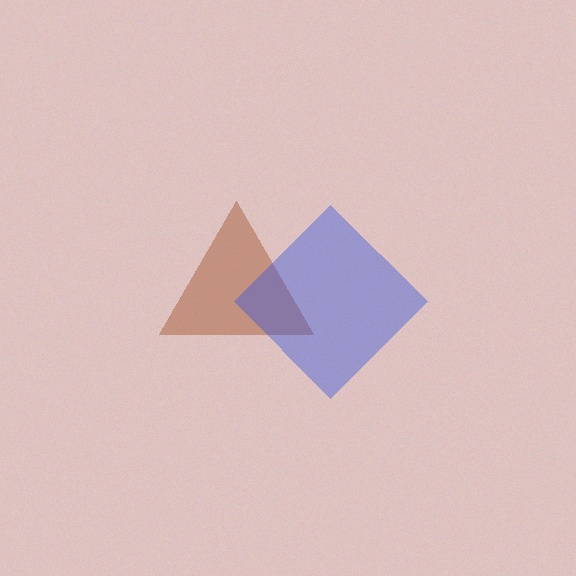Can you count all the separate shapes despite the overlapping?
Yes, there are 2 separate shapes.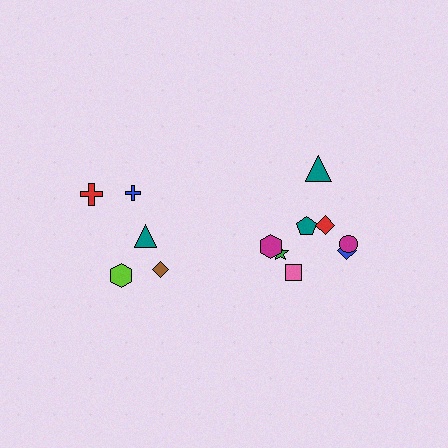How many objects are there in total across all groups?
There are 13 objects.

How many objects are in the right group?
There are 8 objects.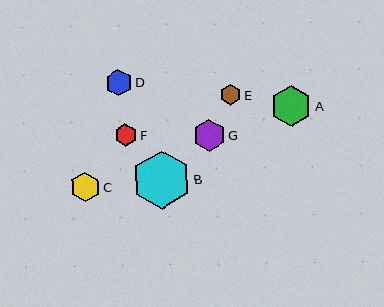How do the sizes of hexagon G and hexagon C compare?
Hexagon G and hexagon C are approximately the same size.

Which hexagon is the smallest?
Hexagon E is the smallest with a size of approximately 21 pixels.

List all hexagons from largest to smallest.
From largest to smallest: B, A, G, C, D, F, E.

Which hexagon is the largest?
Hexagon B is the largest with a size of approximately 58 pixels.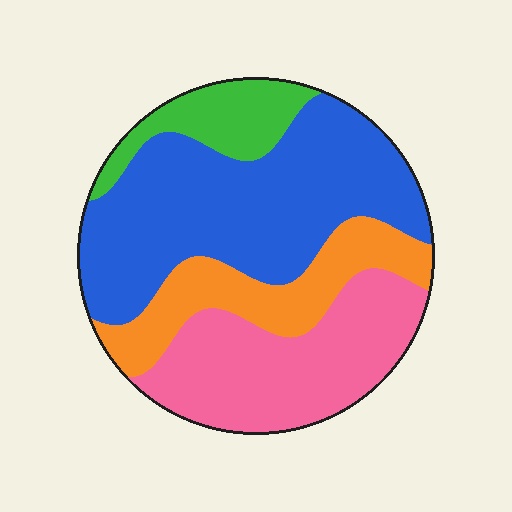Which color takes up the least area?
Green, at roughly 10%.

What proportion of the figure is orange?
Orange covers roughly 20% of the figure.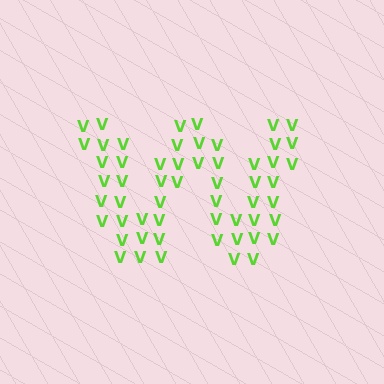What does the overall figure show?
The overall figure shows the letter W.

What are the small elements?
The small elements are letter V's.